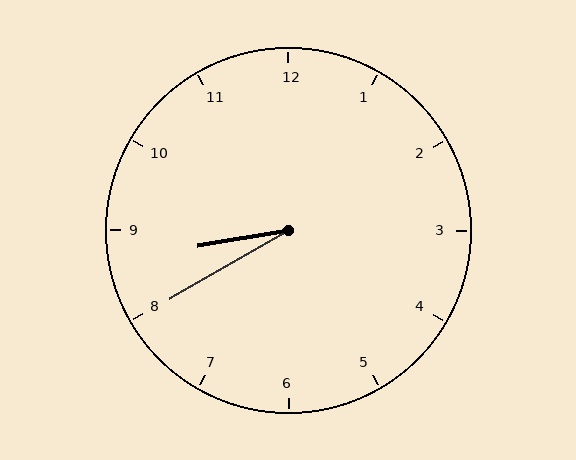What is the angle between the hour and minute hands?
Approximately 20 degrees.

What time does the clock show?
8:40.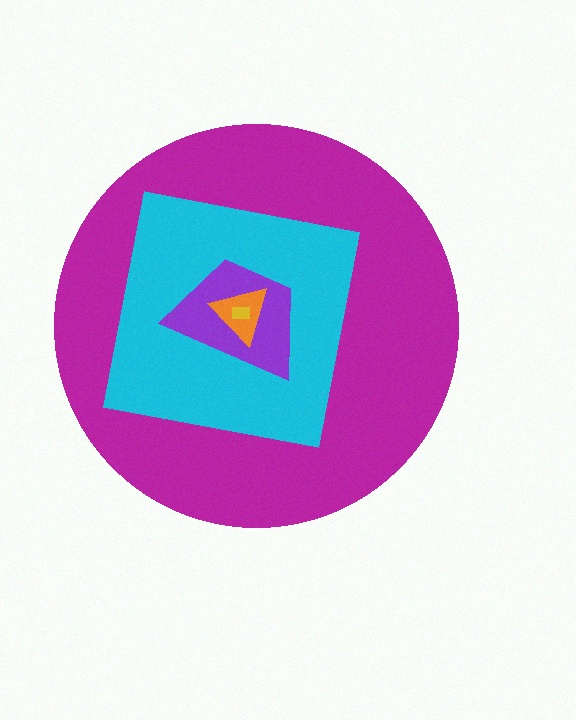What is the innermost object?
The yellow rectangle.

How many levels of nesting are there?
5.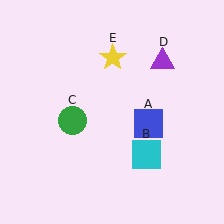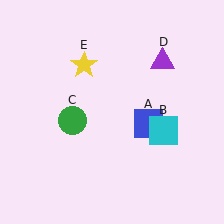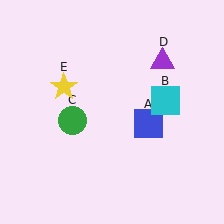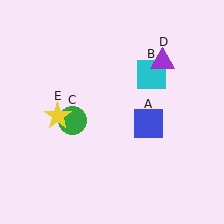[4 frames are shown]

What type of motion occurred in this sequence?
The cyan square (object B), yellow star (object E) rotated counterclockwise around the center of the scene.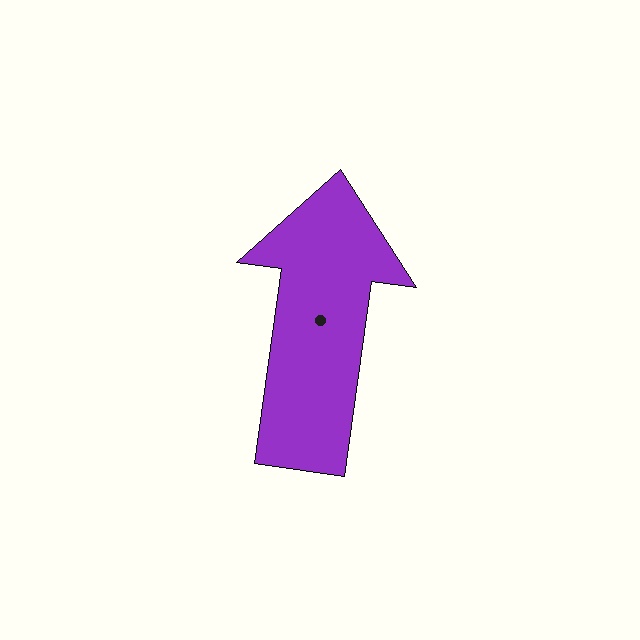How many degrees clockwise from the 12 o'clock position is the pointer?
Approximately 8 degrees.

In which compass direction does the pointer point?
North.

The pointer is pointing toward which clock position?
Roughly 12 o'clock.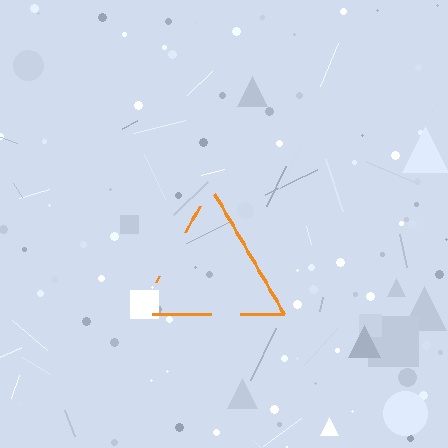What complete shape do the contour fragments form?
The contour fragments form a triangle.